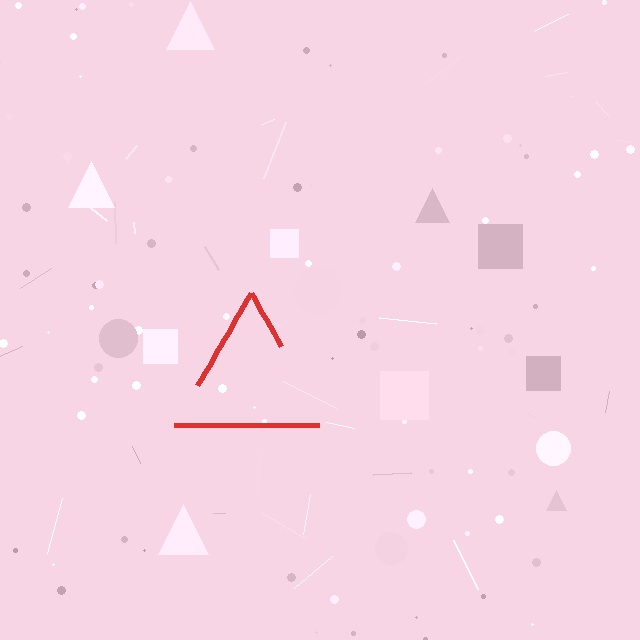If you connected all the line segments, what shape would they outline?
They would outline a triangle.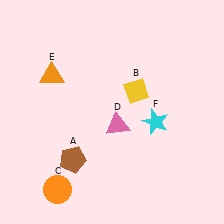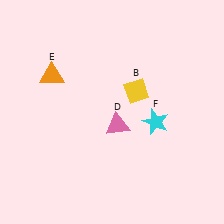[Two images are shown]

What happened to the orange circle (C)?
The orange circle (C) was removed in Image 2. It was in the bottom-left area of Image 1.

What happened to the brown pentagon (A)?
The brown pentagon (A) was removed in Image 2. It was in the bottom-left area of Image 1.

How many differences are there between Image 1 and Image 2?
There are 2 differences between the two images.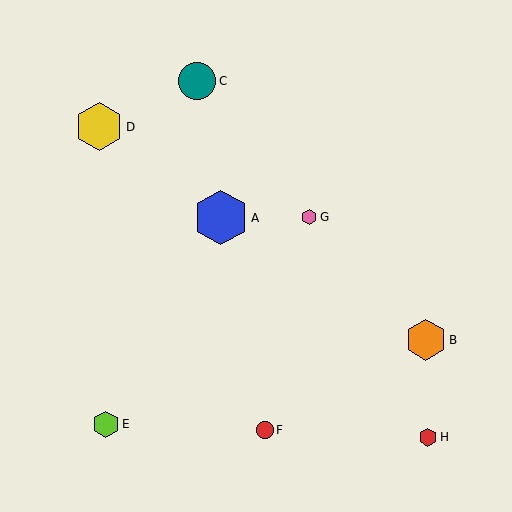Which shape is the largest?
The blue hexagon (labeled A) is the largest.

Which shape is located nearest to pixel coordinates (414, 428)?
The red hexagon (labeled H) at (428, 437) is nearest to that location.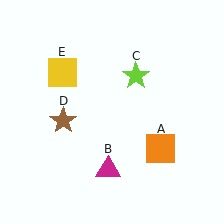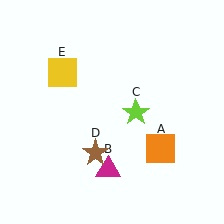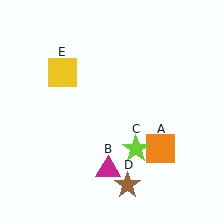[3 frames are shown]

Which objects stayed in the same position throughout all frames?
Orange square (object A) and magenta triangle (object B) and yellow square (object E) remained stationary.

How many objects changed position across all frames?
2 objects changed position: lime star (object C), brown star (object D).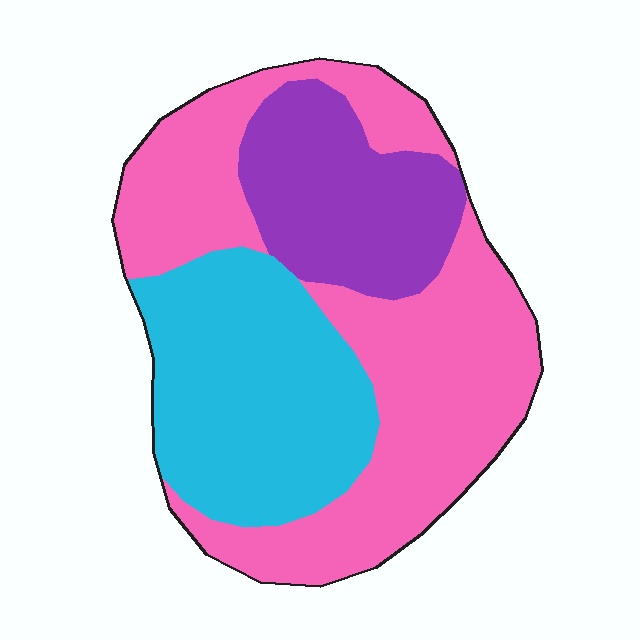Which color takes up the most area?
Pink, at roughly 50%.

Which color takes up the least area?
Purple, at roughly 20%.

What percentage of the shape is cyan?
Cyan covers 31% of the shape.